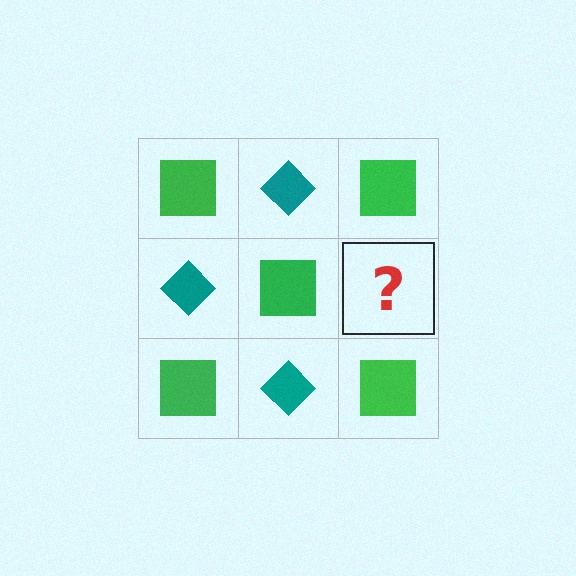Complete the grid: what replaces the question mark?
The question mark should be replaced with a teal diamond.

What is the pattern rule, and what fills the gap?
The rule is that it alternates green square and teal diamond in a checkerboard pattern. The gap should be filled with a teal diamond.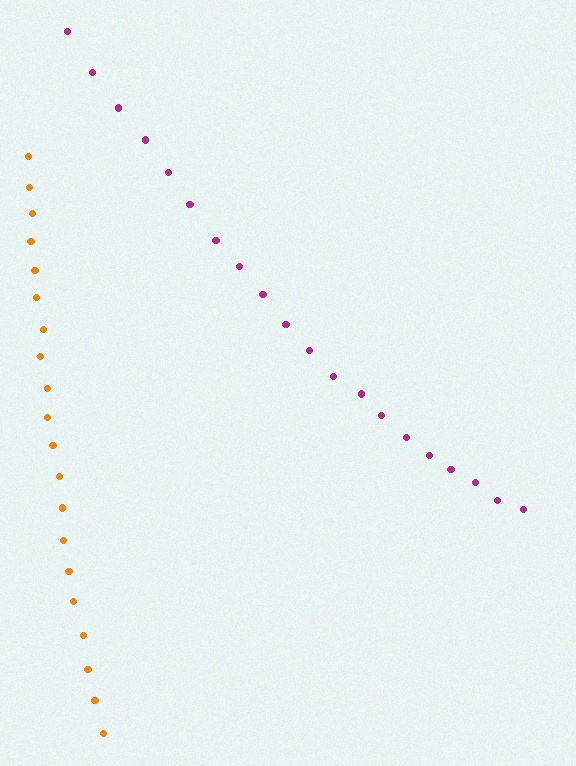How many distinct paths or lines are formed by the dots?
There are 2 distinct paths.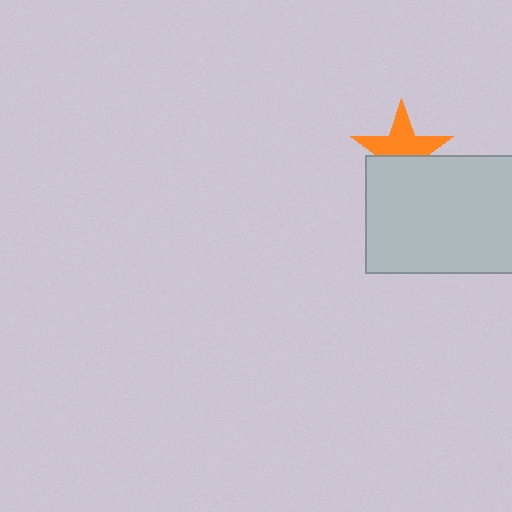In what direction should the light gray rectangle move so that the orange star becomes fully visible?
The light gray rectangle should move down. That is the shortest direction to clear the overlap and leave the orange star fully visible.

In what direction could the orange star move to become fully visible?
The orange star could move up. That would shift it out from behind the light gray rectangle entirely.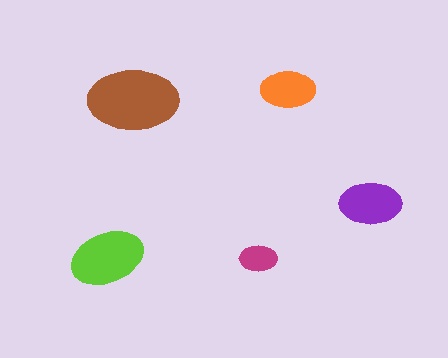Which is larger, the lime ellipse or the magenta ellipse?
The lime one.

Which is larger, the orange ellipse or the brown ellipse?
The brown one.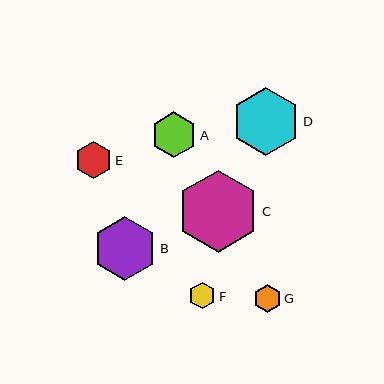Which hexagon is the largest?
Hexagon C is the largest with a size of approximately 82 pixels.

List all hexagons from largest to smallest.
From largest to smallest: C, D, B, A, E, G, F.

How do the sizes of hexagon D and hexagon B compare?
Hexagon D and hexagon B are approximately the same size.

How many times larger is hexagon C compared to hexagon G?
Hexagon C is approximately 3.0 times the size of hexagon G.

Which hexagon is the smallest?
Hexagon F is the smallest with a size of approximately 27 pixels.